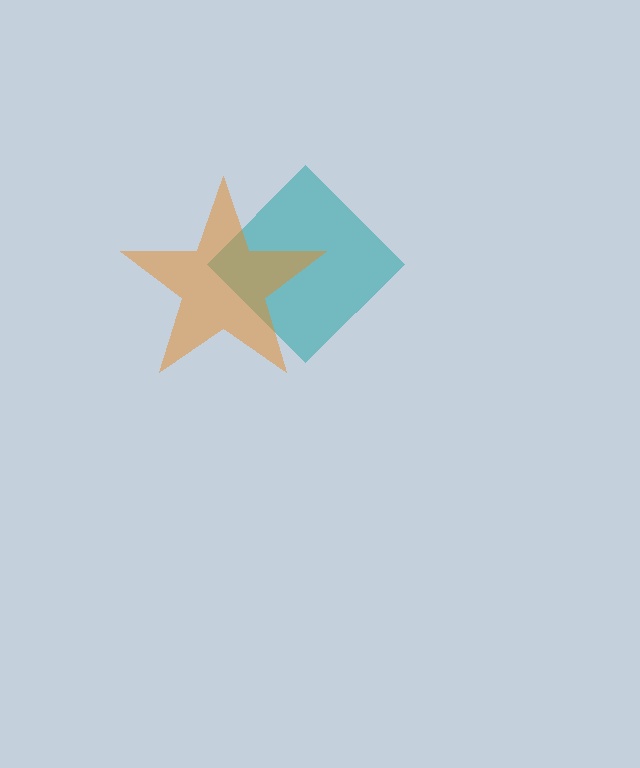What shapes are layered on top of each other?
The layered shapes are: a teal diamond, an orange star.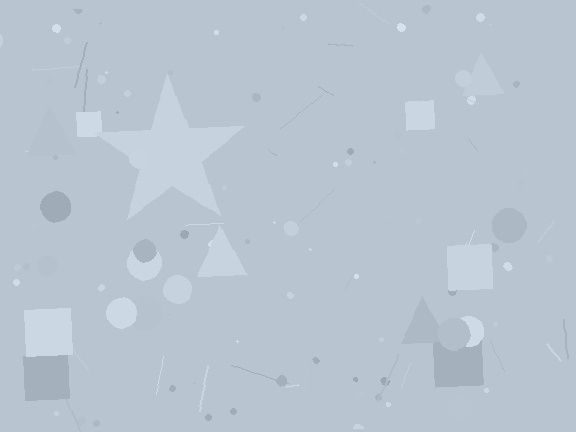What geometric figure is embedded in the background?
A star is embedded in the background.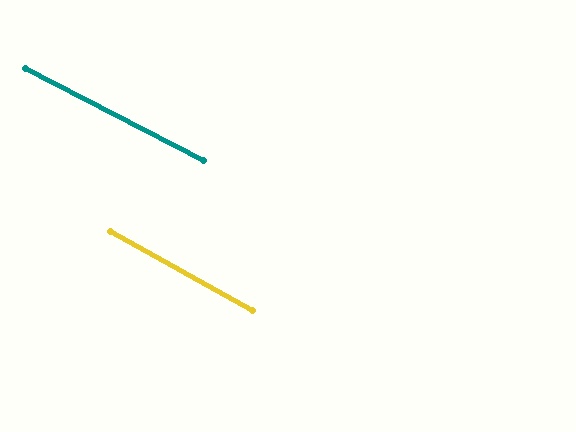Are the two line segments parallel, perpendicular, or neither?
Parallel — their directions differ by only 1.9°.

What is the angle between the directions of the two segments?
Approximately 2 degrees.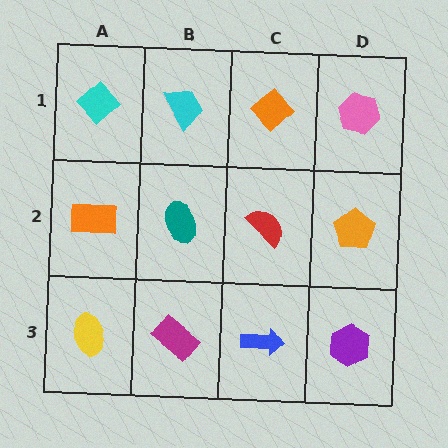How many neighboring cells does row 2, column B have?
4.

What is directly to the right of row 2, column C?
An orange pentagon.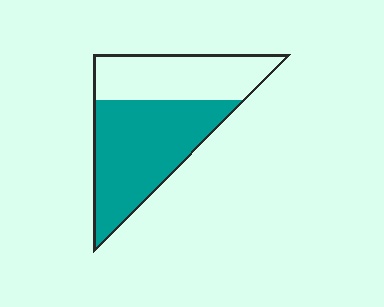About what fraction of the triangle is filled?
About three fifths (3/5).